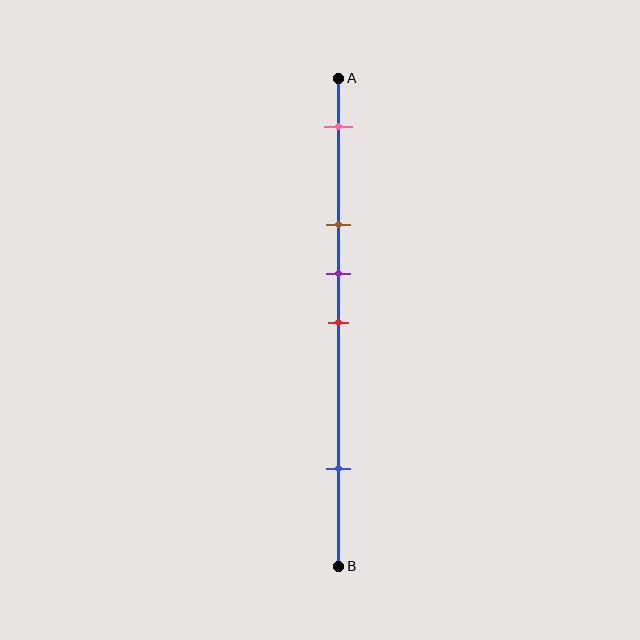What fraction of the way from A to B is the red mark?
The red mark is approximately 50% (0.5) of the way from A to B.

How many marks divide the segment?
There are 5 marks dividing the segment.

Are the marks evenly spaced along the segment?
No, the marks are not evenly spaced.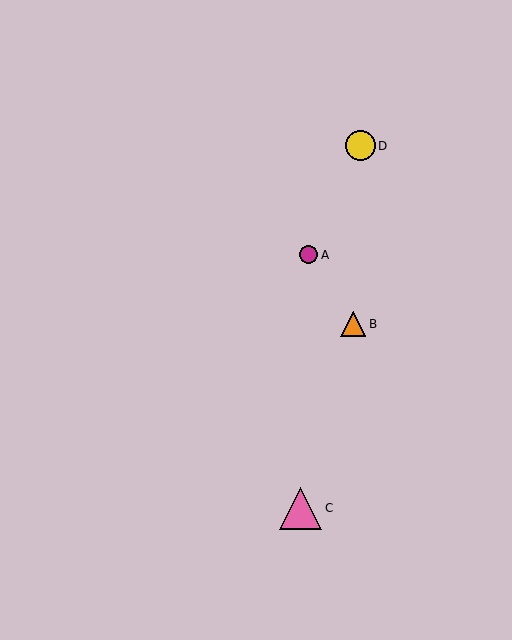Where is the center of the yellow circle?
The center of the yellow circle is at (360, 146).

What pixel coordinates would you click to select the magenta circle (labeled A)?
Click at (309, 255) to select the magenta circle A.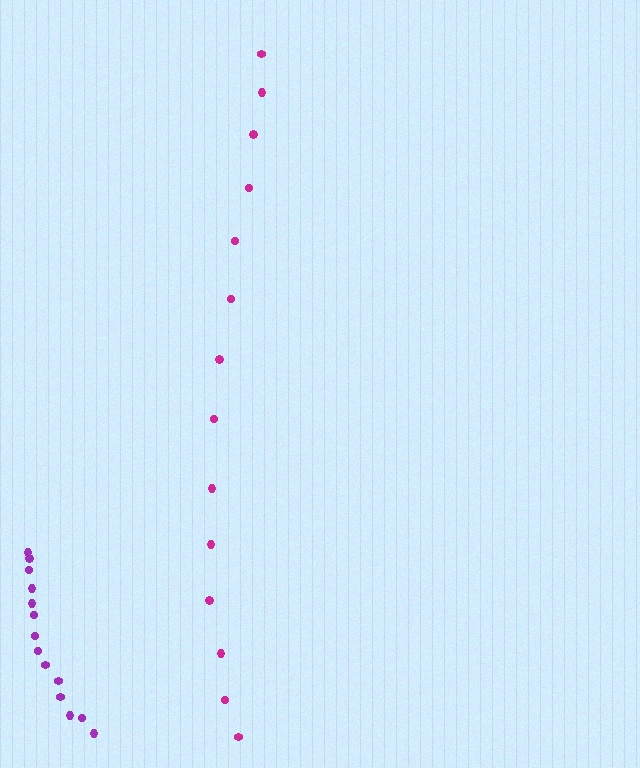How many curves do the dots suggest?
There are 2 distinct paths.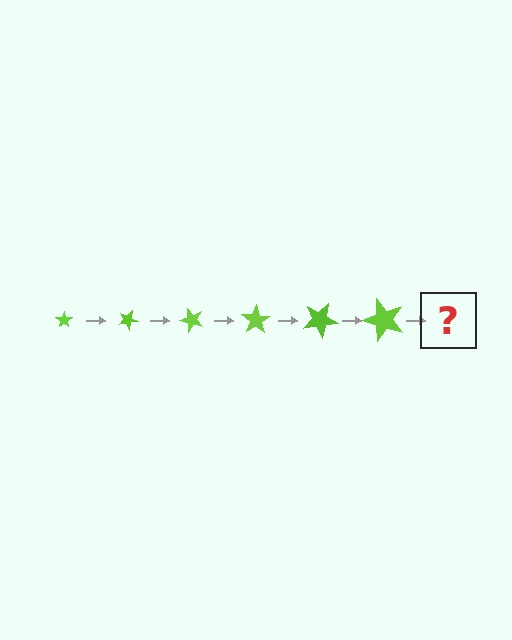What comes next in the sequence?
The next element should be a star, larger than the previous one and rotated 150 degrees from the start.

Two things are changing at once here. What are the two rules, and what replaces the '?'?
The two rules are that the star grows larger each step and it rotates 25 degrees each step. The '?' should be a star, larger than the previous one and rotated 150 degrees from the start.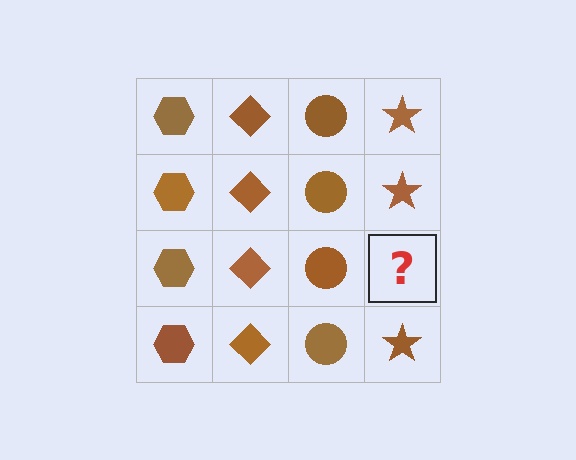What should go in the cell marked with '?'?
The missing cell should contain a brown star.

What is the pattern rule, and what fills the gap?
The rule is that each column has a consistent shape. The gap should be filled with a brown star.